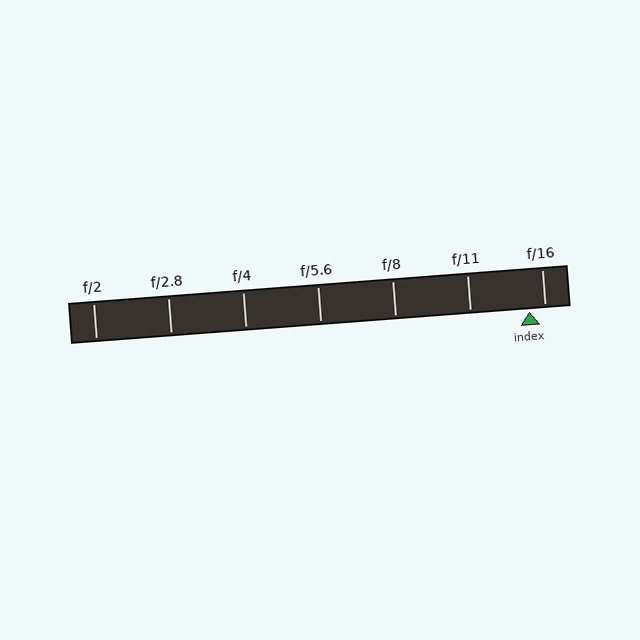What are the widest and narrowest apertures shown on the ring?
The widest aperture shown is f/2 and the narrowest is f/16.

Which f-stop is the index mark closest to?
The index mark is closest to f/16.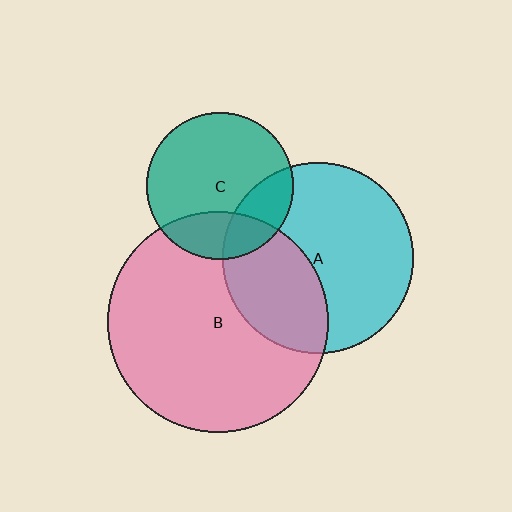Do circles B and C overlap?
Yes.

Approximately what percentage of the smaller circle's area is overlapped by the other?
Approximately 25%.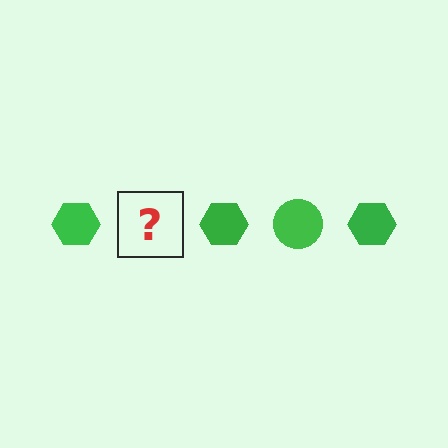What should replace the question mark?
The question mark should be replaced with a green circle.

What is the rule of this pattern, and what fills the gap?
The rule is that the pattern cycles through hexagon, circle shapes in green. The gap should be filled with a green circle.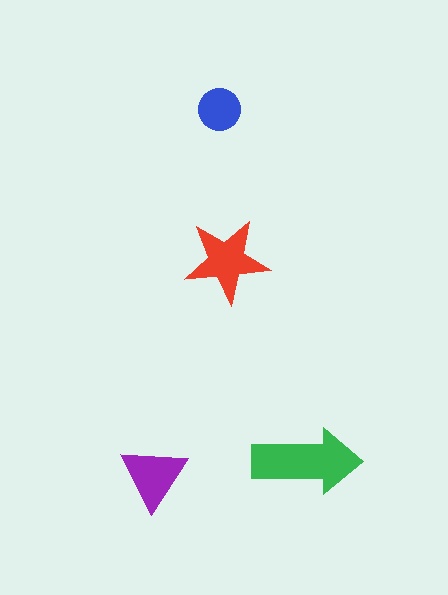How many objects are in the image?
There are 4 objects in the image.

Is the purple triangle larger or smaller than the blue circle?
Larger.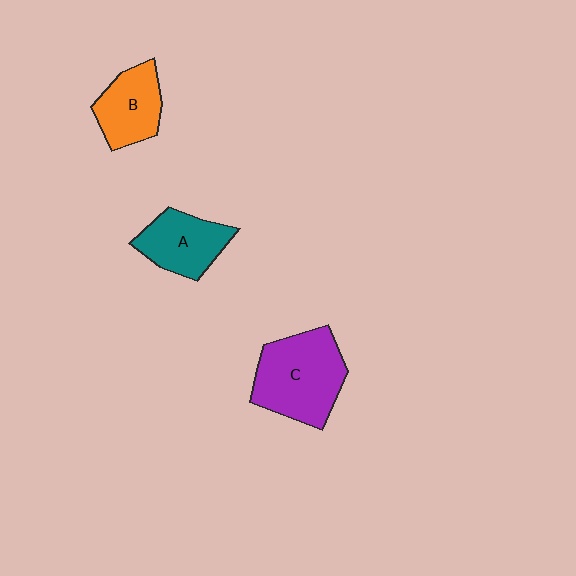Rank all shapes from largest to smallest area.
From largest to smallest: C (purple), A (teal), B (orange).